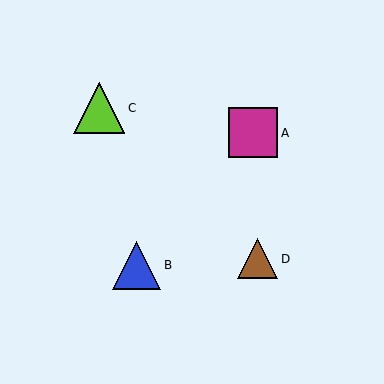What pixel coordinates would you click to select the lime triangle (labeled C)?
Click at (99, 108) to select the lime triangle C.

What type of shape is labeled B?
Shape B is a blue triangle.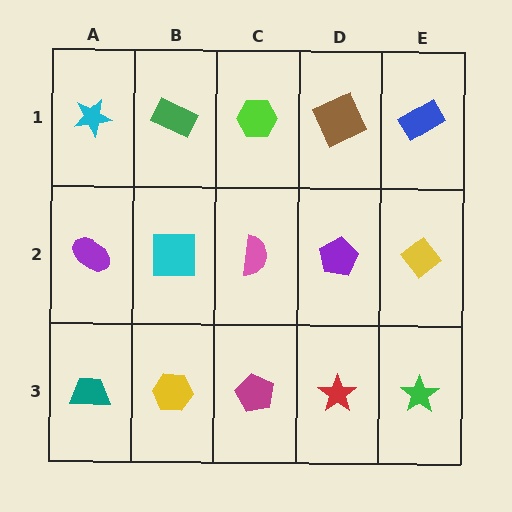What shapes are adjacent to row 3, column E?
A yellow diamond (row 2, column E), a red star (row 3, column D).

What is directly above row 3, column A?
A purple ellipse.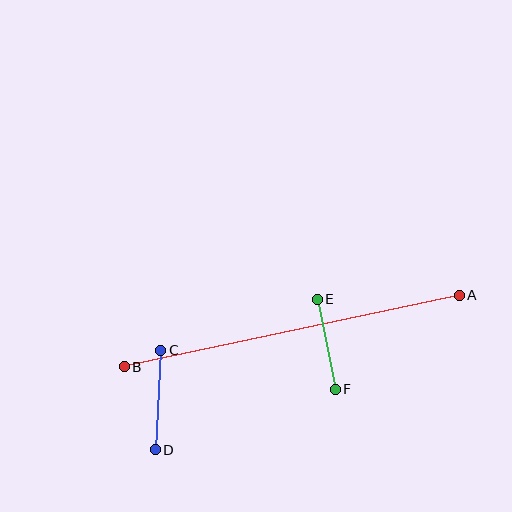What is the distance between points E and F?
The distance is approximately 92 pixels.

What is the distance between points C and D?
The distance is approximately 100 pixels.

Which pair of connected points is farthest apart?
Points A and B are farthest apart.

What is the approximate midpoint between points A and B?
The midpoint is at approximately (292, 331) pixels.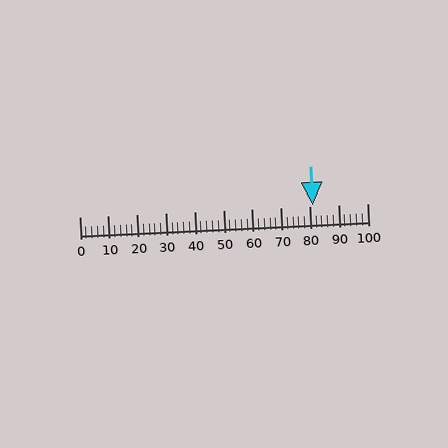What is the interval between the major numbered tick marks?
The major tick marks are spaced 10 units apart.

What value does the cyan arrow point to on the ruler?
The cyan arrow points to approximately 81.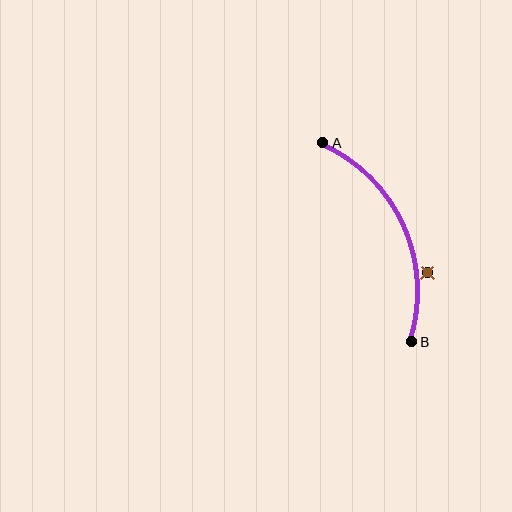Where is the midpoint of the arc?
The arc midpoint is the point on the curve farthest from the straight line joining A and B. It sits to the right of that line.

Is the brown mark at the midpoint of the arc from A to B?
No — the brown mark does not lie on the arc at all. It sits slightly outside the curve.